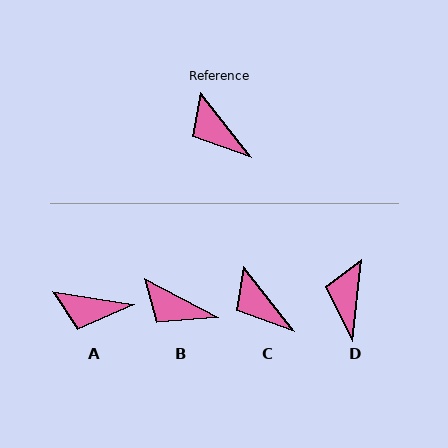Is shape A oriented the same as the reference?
No, it is off by about 43 degrees.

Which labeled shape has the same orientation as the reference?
C.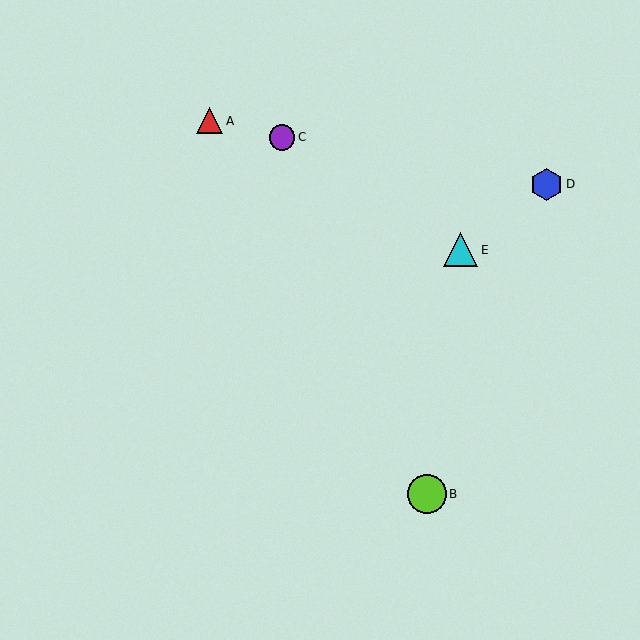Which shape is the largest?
The lime circle (labeled B) is the largest.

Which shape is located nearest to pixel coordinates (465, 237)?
The cyan triangle (labeled E) at (461, 250) is nearest to that location.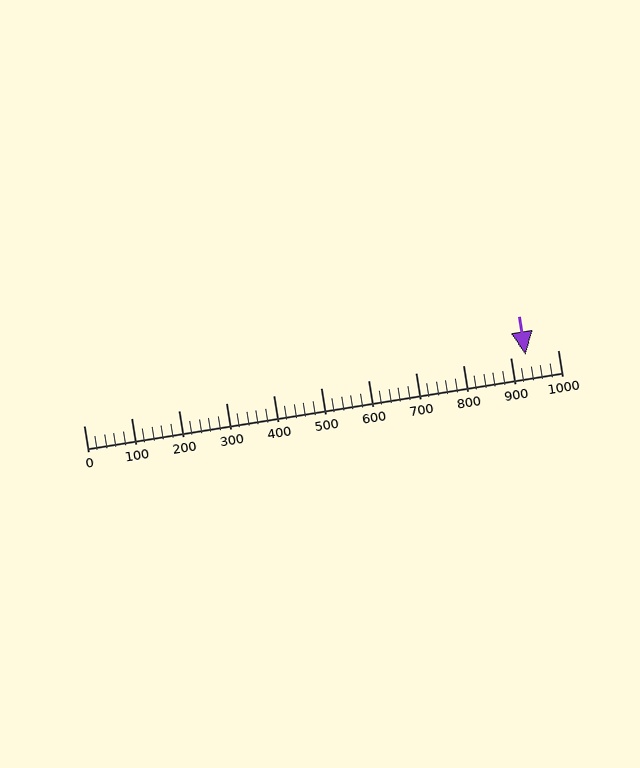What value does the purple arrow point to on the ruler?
The purple arrow points to approximately 932.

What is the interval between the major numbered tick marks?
The major tick marks are spaced 100 units apart.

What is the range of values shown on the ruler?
The ruler shows values from 0 to 1000.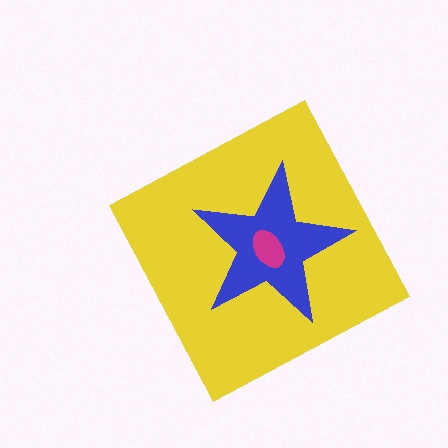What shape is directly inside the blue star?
The magenta ellipse.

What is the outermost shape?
The yellow diamond.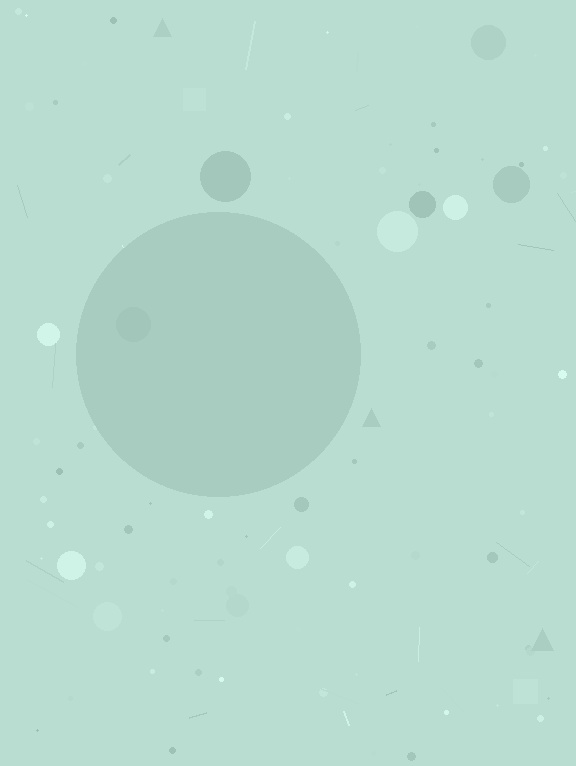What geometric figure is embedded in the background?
A circle is embedded in the background.